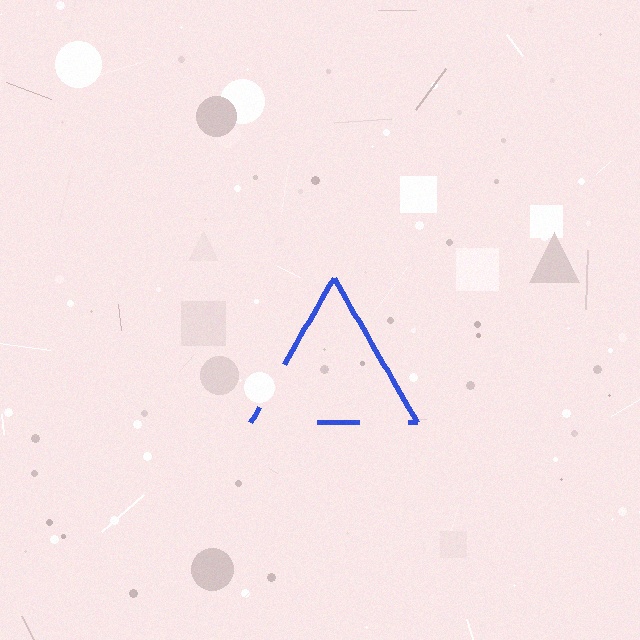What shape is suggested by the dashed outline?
The dashed outline suggests a triangle.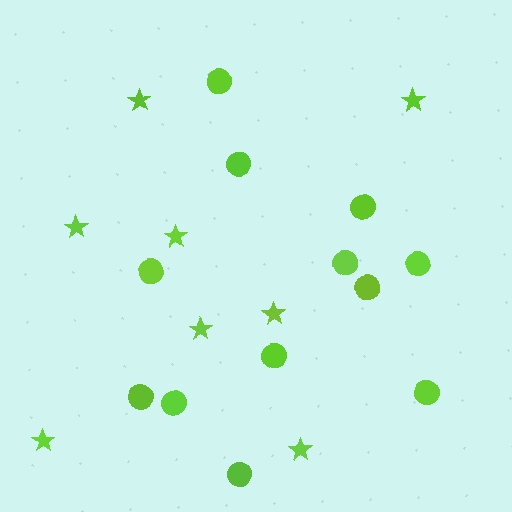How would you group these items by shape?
There are 2 groups: one group of circles (12) and one group of stars (8).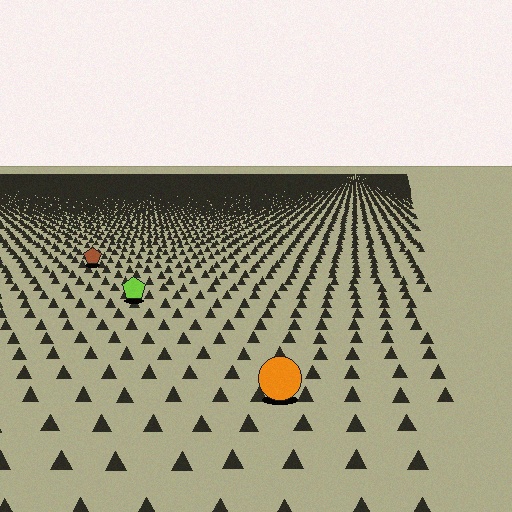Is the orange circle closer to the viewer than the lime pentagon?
Yes. The orange circle is closer — you can tell from the texture gradient: the ground texture is coarser near it.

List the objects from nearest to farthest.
From nearest to farthest: the orange circle, the lime pentagon, the brown pentagon.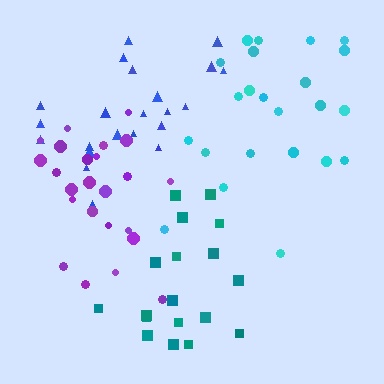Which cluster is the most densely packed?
Teal.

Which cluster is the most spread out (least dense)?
Cyan.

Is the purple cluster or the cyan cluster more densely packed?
Purple.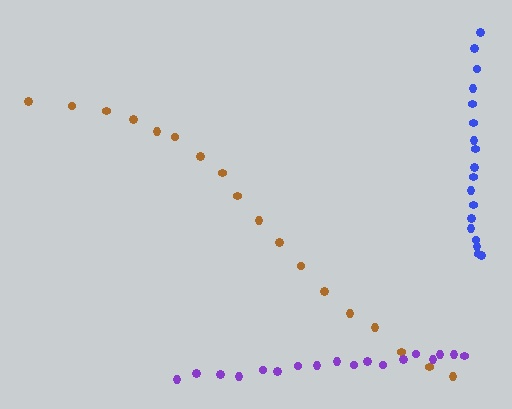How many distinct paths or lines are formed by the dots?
There are 3 distinct paths.